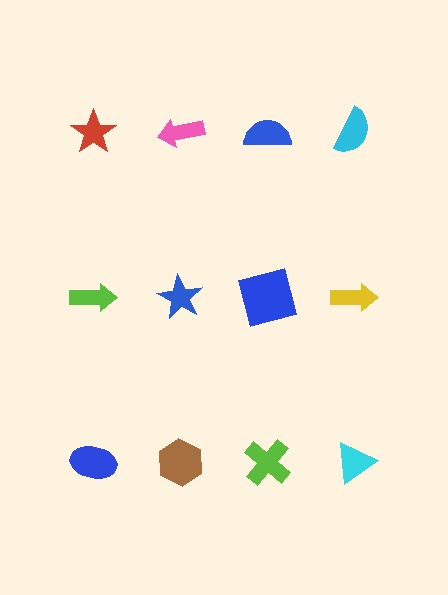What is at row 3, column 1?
A blue ellipse.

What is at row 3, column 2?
A brown hexagon.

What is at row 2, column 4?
A yellow arrow.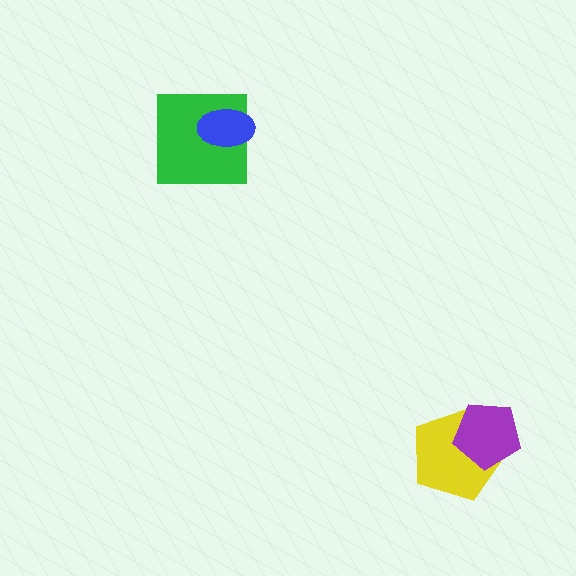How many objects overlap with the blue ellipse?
1 object overlaps with the blue ellipse.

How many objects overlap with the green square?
1 object overlaps with the green square.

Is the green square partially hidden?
Yes, it is partially covered by another shape.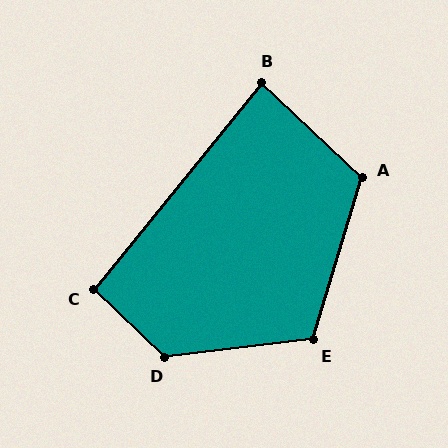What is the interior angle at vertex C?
Approximately 95 degrees (approximately right).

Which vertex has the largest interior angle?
D, at approximately 130 degrees.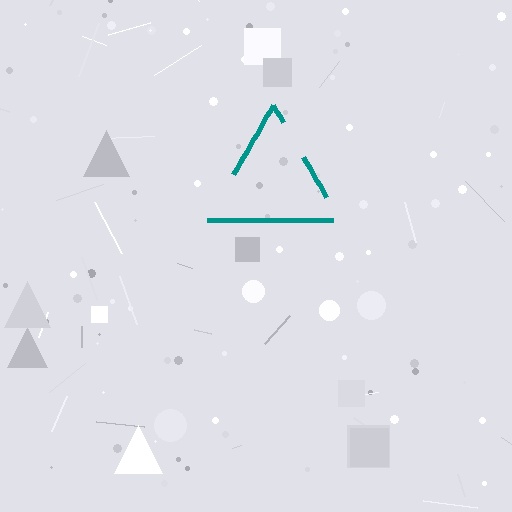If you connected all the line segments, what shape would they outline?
They would outline a triangle.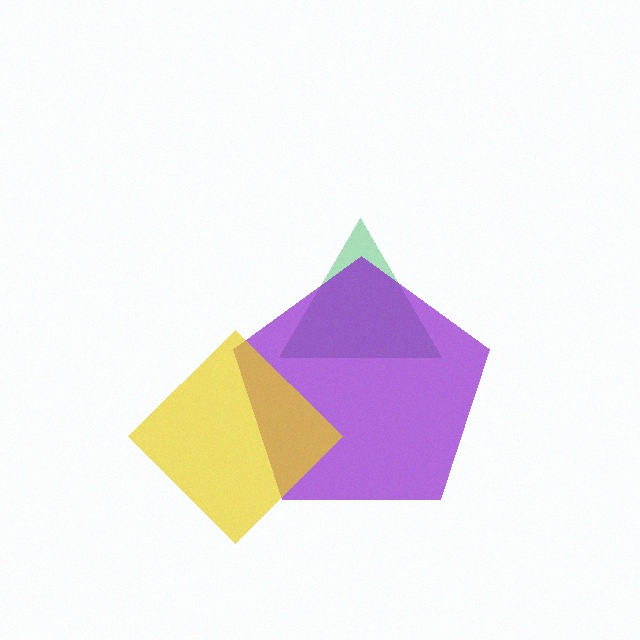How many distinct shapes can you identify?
There are 3 distinct shapes: a green triangle, a purple pentagon, a yellow diamond.